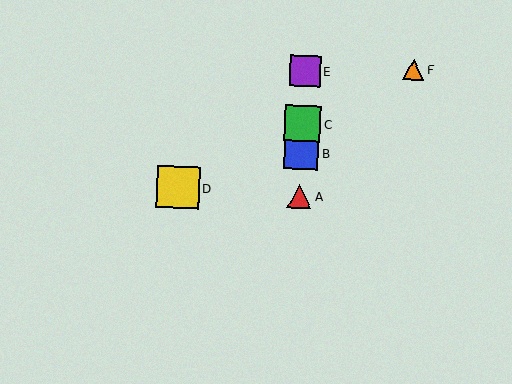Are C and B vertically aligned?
Yes, both are at x≈303.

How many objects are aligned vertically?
4 objects (A, B, C, E) are aligned vertically.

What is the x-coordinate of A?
Object A is at x≈300.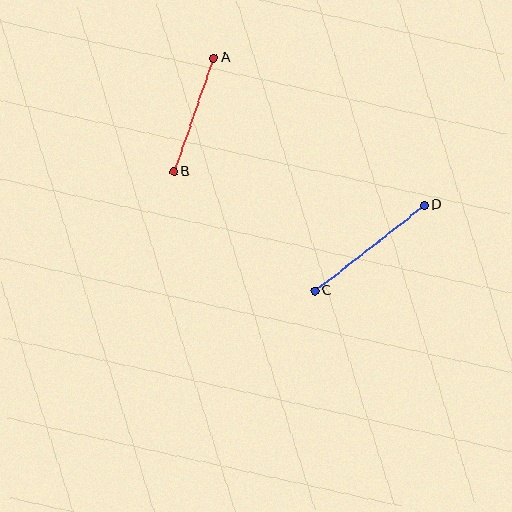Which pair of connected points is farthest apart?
Points C and D are farthest apart.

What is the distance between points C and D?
The distance is approximately 139 pixels.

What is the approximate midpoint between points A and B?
The midpoint is at approximately (193, 115) pixels.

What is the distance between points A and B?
The distance is approximately 121 pixels.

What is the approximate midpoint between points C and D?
The midpoint is at approximately (369, 248) pixels.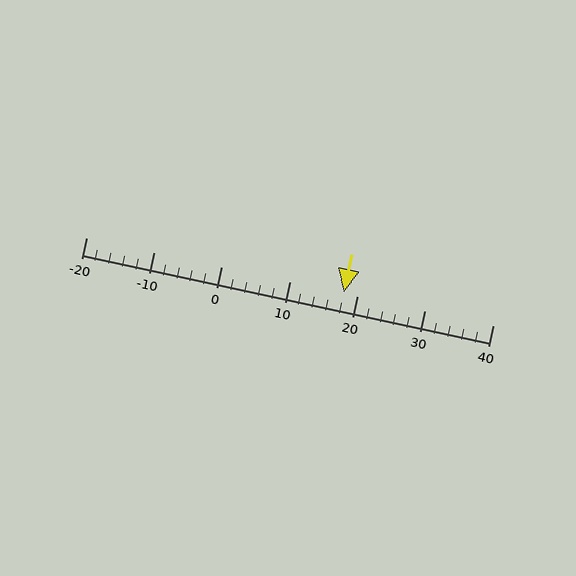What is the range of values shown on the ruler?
The ruler shows values from -20 to 40.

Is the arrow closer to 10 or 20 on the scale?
The arrow is closer to 20.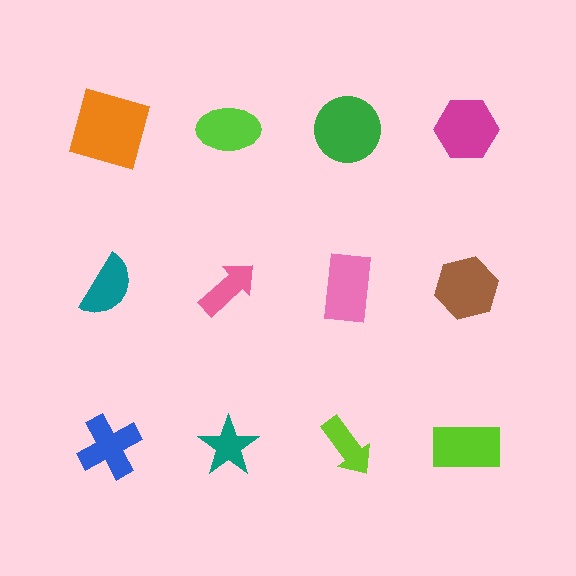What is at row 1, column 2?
A lime ellipse.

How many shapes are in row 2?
4 shapes.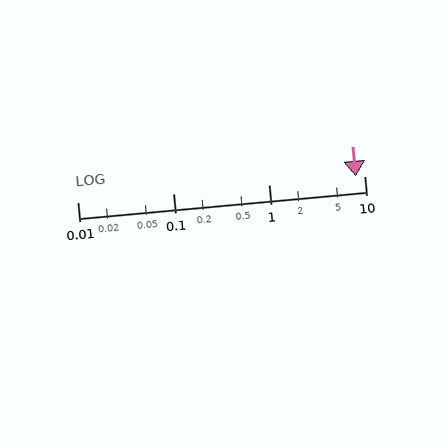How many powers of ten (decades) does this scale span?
The scale spans 3 decades, from 0.01 to 10.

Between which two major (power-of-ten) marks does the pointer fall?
The pointer is between 1 and 10.